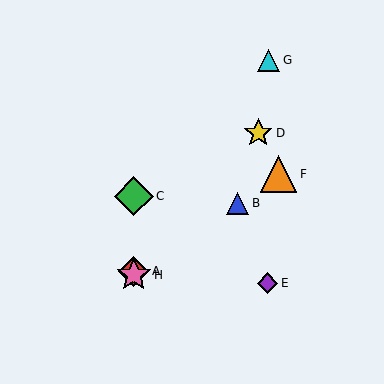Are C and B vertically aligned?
No, C is at x≈134 and B is at x≈238.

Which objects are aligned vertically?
Objects A, C, H are aligned vertically.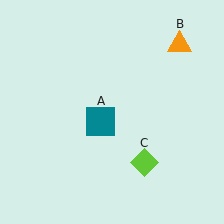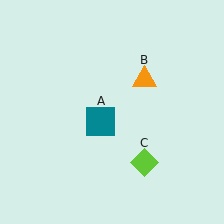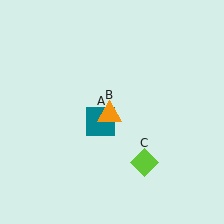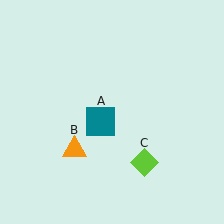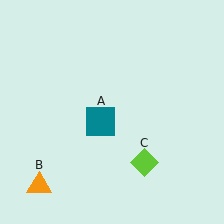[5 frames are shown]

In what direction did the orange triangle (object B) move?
The orange triangle (object B) moved down and to the left.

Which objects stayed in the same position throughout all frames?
Teal square (object A) and lime diamond (object C) remained stationary.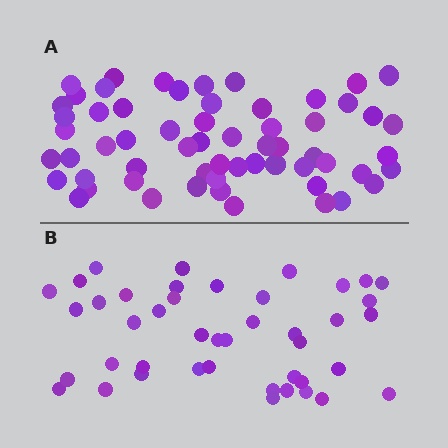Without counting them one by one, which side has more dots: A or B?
Region A (the top region) has more dots.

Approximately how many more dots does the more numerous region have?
Region A has approximately 15 more dots than region B.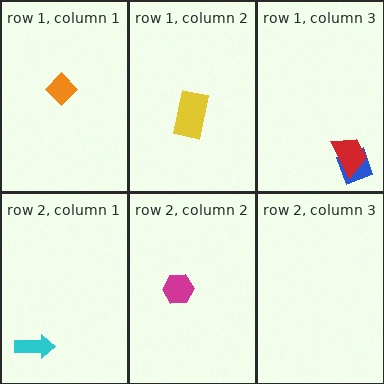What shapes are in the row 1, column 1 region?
The orange diamond.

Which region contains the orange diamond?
The row 1, column 1 region.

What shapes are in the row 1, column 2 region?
The yellow rectangle.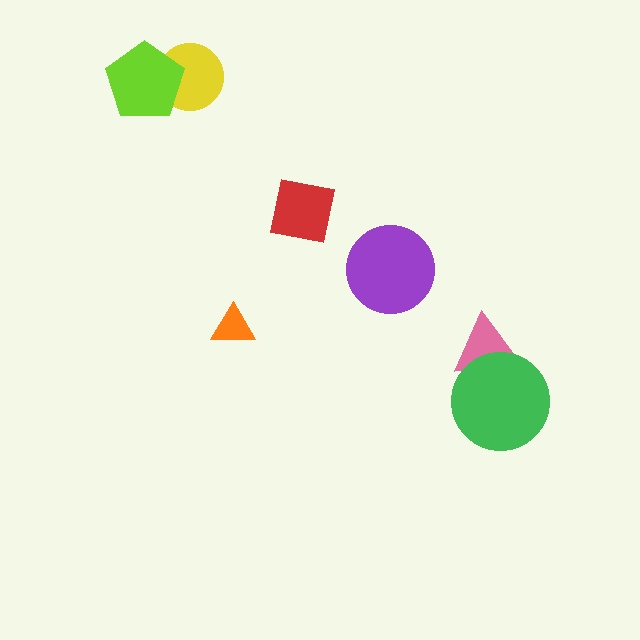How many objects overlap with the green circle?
1 object overlaps with the green circle.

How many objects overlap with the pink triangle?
1 object overlaps with the pink triangle.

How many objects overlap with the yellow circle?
1 object overlaps with the yellow circle.